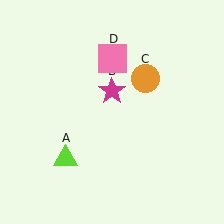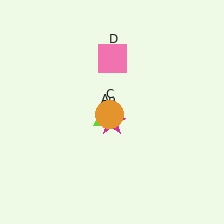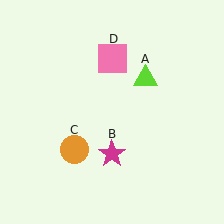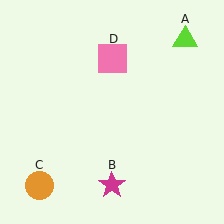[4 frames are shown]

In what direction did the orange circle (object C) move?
The orange circle (object C) moved down and to the left.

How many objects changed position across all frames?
3 objects changed position: lime triangle (object A), magenta star (object B), orange circle (object C).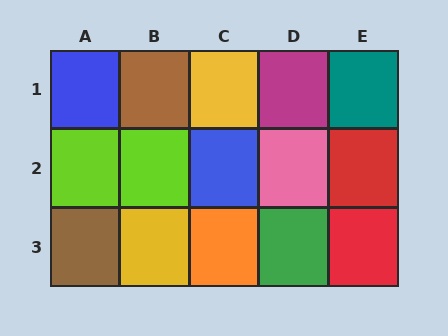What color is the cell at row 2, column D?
Pink.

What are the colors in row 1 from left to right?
Blue, brown, yellow, magenta, teal.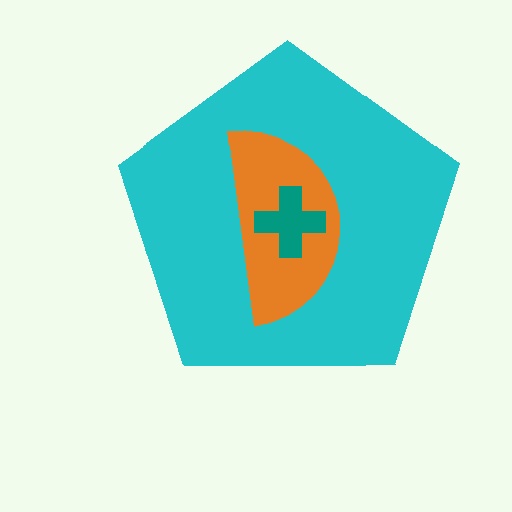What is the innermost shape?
The teal cross.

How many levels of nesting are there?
3.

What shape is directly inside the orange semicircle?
The teal cross.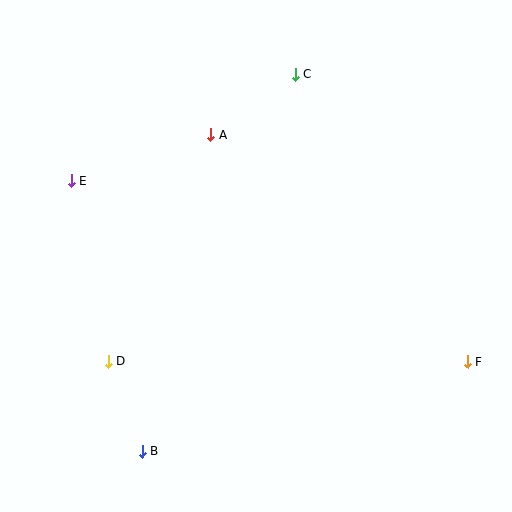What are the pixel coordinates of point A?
Point A is at (211, 135).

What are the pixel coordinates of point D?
Point D is at (109, 362).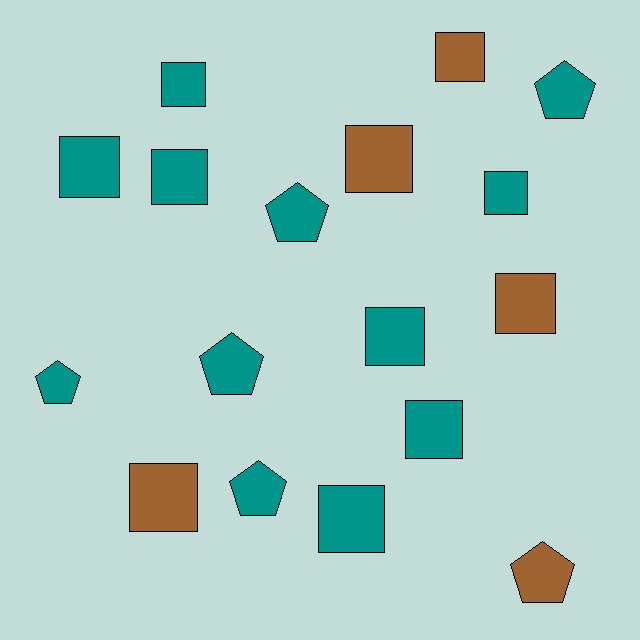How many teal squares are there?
There are 7 teal squares.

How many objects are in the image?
There are 17 objects.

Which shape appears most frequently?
Square, with 11 objects.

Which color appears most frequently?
Teal, with 12 objects.